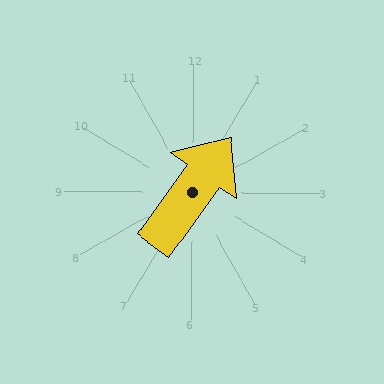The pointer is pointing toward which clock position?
Roughly 1 o'clock.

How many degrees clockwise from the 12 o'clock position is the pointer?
Approximately 35 degrees.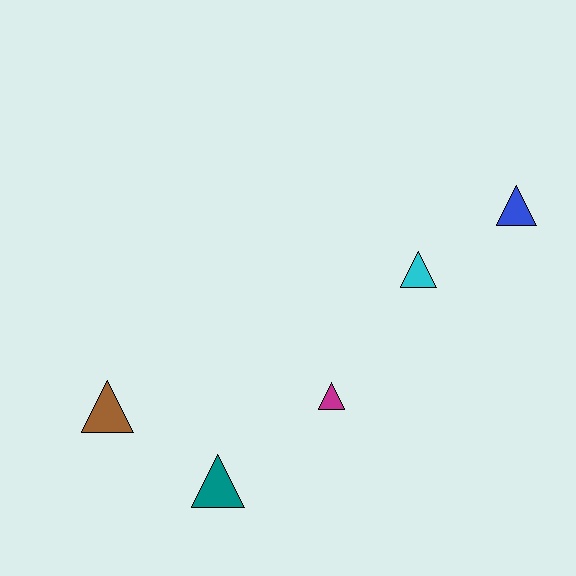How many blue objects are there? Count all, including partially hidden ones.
There is 1 blue object.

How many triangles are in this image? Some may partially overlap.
There are 5 triangles.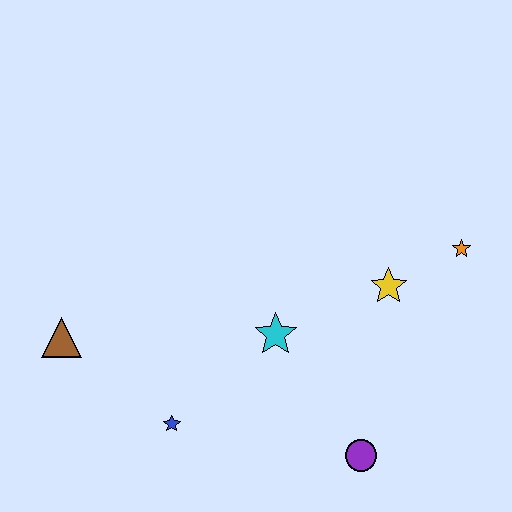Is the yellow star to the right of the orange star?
No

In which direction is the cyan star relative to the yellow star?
The cyan star is to the left of the yellow star.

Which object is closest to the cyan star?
The yellow star is closest to the cyan star.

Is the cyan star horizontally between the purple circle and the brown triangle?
Yes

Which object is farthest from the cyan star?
The brown triangle is farthest from the cyan star.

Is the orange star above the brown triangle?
Yes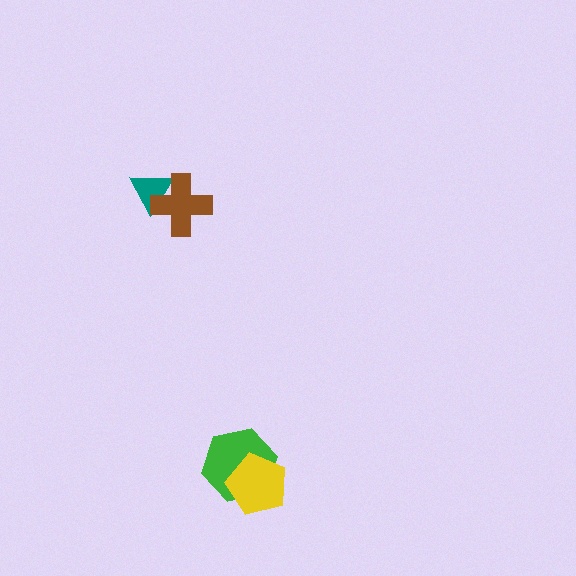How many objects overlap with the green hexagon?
1 object overlaps with the green hexagon.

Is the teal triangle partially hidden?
Yes, it is partially covered by another shape.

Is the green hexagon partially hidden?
Yes, it is partially covered by another shape.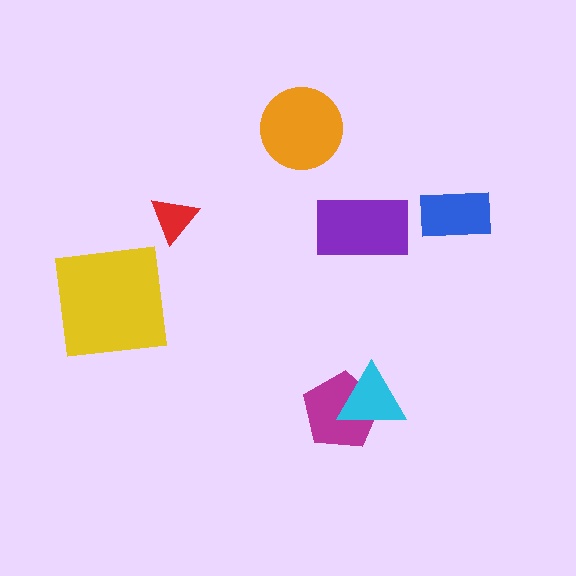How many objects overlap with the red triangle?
0 objects overlap with the red triangle.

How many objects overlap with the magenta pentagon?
1 object overlaps with the magenta pentagon.